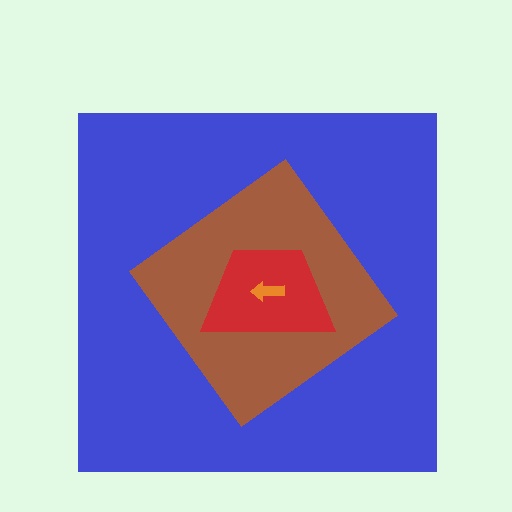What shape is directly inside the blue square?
The brown diamond.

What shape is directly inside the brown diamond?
The red trapezoid.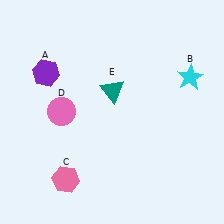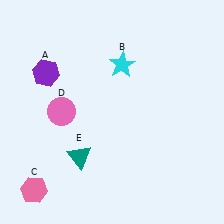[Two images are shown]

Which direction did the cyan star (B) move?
The cyan star (B) moved left.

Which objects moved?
The objects that moved are: the cyan star (B), the pink hexagon (C), the teal triangle (E).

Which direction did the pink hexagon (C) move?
The pink hexagon (C) moved left.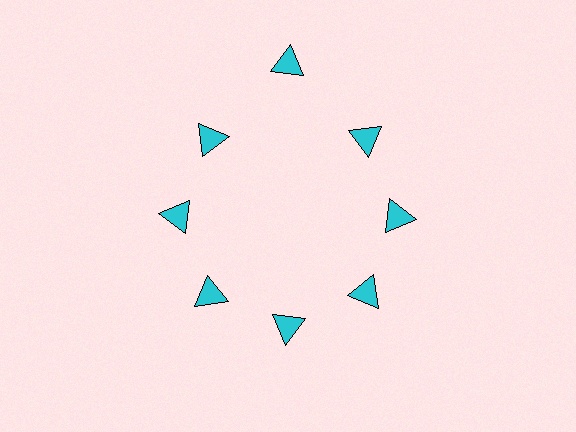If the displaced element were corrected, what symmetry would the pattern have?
It would have 8-fold rotational symmetry — the pattern would map onto itself every 45 degrees.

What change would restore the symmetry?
The symmetry would be restored by moving it inward, back onto the ring so that all 8 triangles sit at equal angles and equal distance from the center.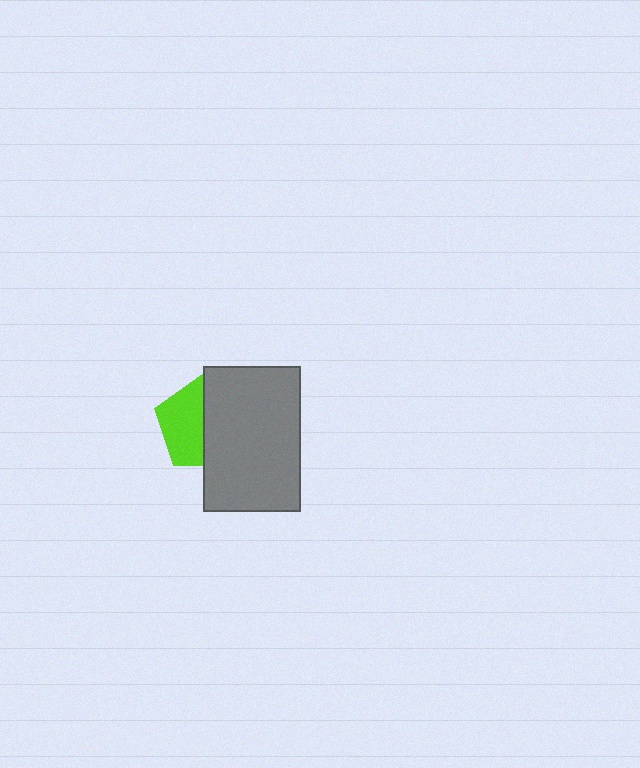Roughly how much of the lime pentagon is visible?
About half of it is visible (roughly 50%).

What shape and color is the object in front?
The object in front is a gray rectangle.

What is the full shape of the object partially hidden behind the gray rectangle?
The partially hidden object is a lime pentagon.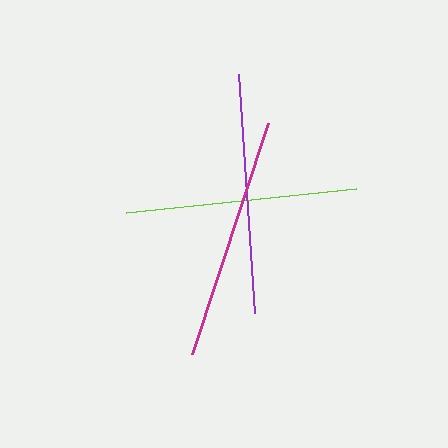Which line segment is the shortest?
The lime line is the shortest at approximately 231 pixels.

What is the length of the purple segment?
The purple segment is approximately 240 pixels long.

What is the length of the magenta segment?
The magenta segment is approximately 243 pixels long.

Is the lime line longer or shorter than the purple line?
The purple line is longer than the lime line.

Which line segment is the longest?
The magenta line is the longest at approximately 243 pixels.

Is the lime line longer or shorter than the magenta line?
The magenta line is longer than the lime line.